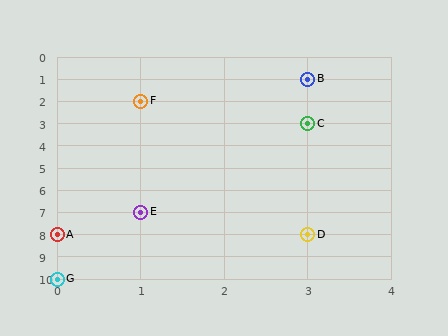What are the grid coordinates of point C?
Point C is at grid coordinates (3, 3).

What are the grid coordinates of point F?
Point F is at grid coordinates (1, 2).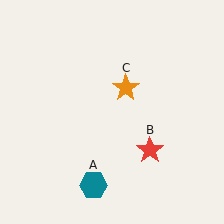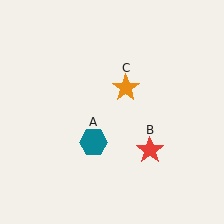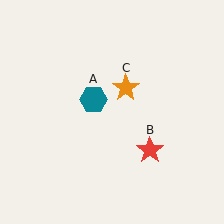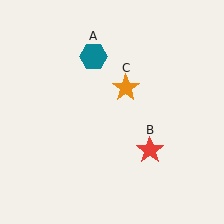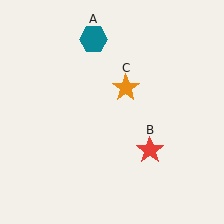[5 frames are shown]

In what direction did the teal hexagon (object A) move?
The teal hexagon (object A) moved up.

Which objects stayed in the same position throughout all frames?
Red star (object B) and orange star (object C) remained stationary.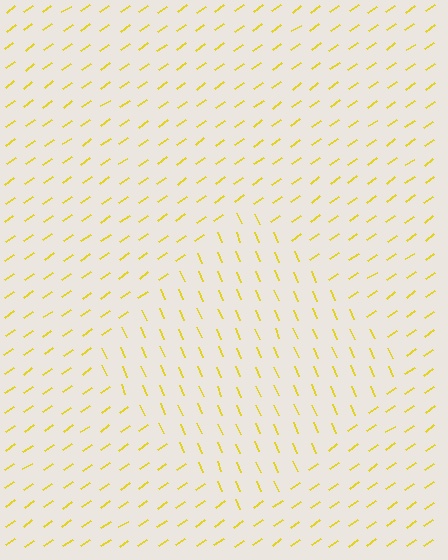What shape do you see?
I see a diamond.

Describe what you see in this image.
The image is filled with small yellow line segments. A diamond region in the image has lines oriented differently from the surrounding lines, creating a visible texture boundary.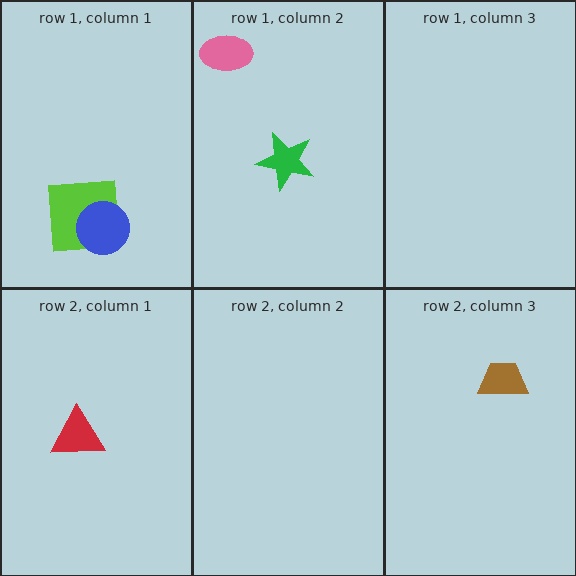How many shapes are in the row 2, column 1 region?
1.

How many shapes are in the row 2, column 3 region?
1.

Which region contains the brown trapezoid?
The row 2, column 3 region.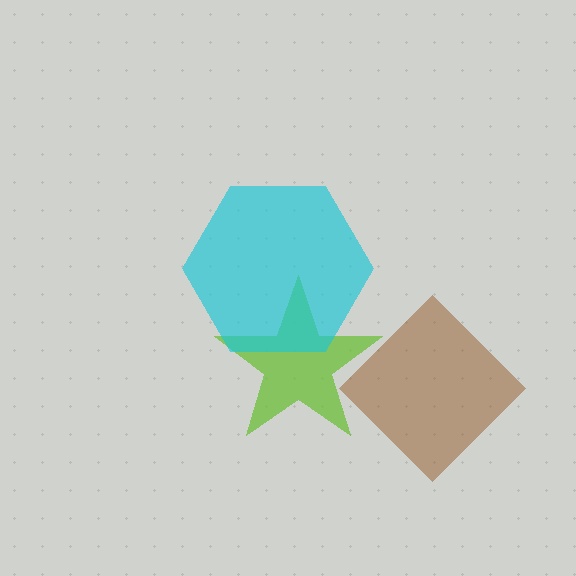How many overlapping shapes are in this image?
There are 3 overlapping shapes in the image.